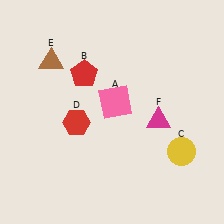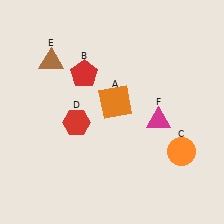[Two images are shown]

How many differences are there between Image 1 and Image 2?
There are 2 differences between the two images.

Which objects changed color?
A changed from pink to orange. C changed from yellow to orange.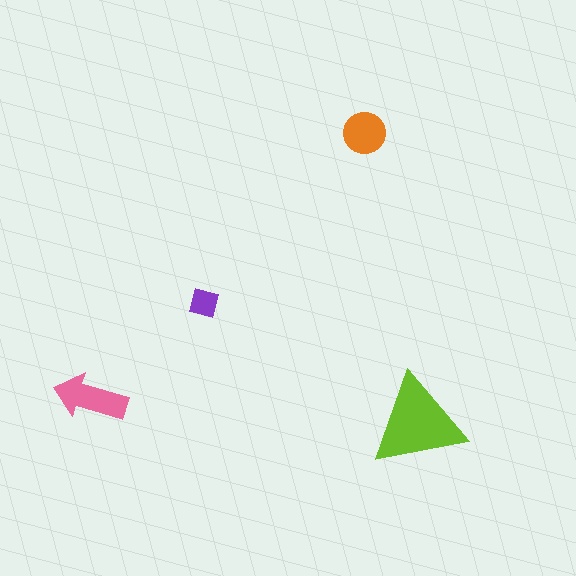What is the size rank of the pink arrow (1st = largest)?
2nd.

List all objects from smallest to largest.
The purple diamond, the orange circle, the pink arrow, the lime triangle.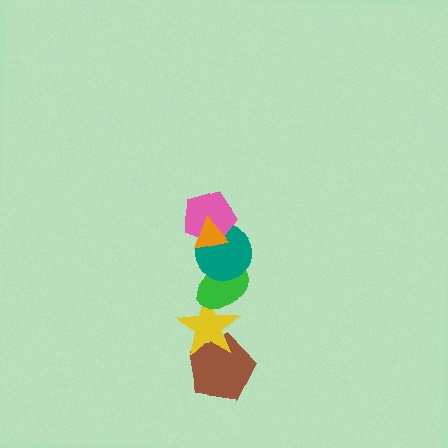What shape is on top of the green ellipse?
The teal circle is on top of the green ellipse.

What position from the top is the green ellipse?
The green ellipse is 4th from the top.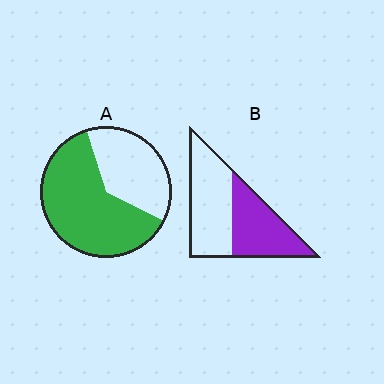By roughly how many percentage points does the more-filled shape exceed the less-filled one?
By roughly 15 percentage points (A over B).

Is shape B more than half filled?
No.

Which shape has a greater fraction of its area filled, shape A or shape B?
Shape A.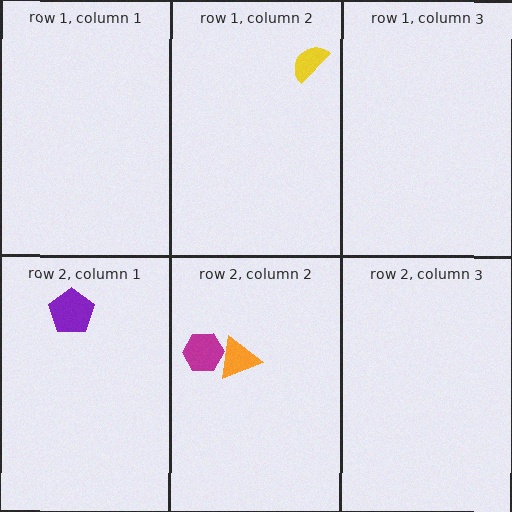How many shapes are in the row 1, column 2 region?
1.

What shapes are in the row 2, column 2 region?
The magenta hexagon, the orange triangle.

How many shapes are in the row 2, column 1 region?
1.